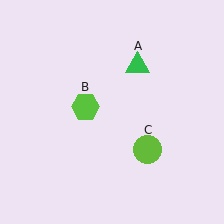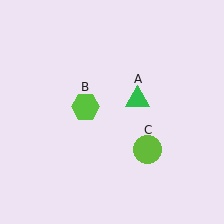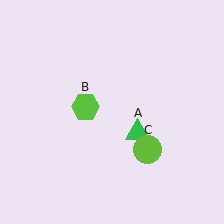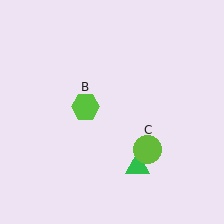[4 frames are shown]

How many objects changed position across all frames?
1 object changed position: green triangle (object A).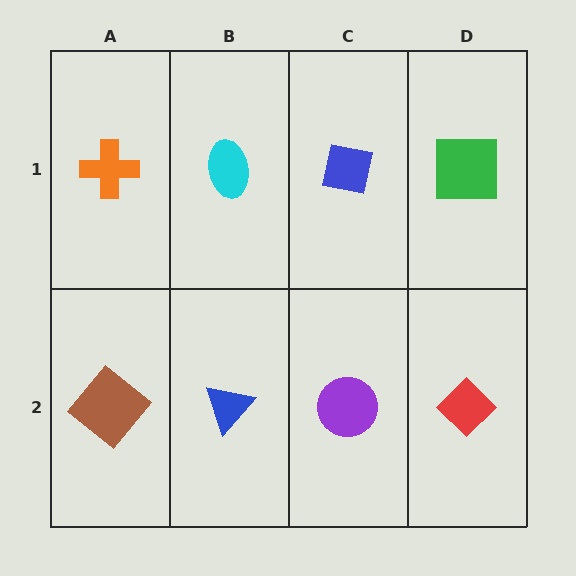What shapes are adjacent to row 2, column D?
A green square (row 1, column D), a purple circle (row 2, column C).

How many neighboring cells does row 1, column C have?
3.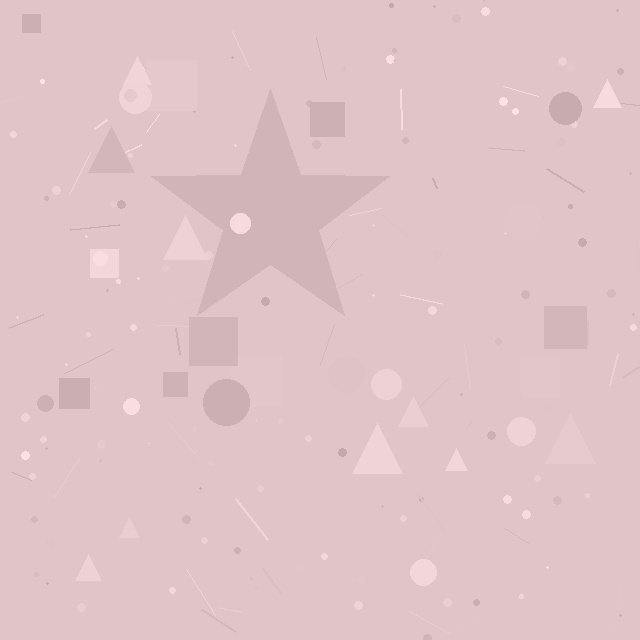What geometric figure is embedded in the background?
A star is embedded in the background.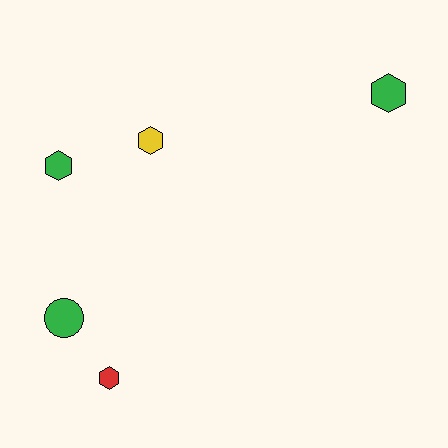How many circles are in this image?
There is 1 circle.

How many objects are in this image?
There are 5 objects.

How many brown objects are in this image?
There are no brown objects.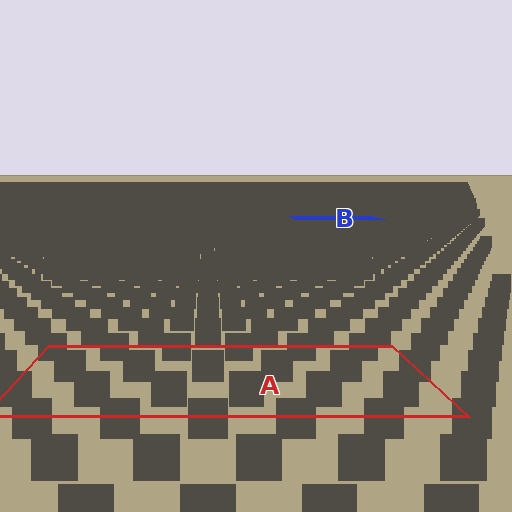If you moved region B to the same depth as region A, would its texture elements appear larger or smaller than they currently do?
They would appear larger. At a closer depth, the same texture elements are projected at a bigger on-screen size.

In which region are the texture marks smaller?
The texture marks are smaller in region B, because it is farther away.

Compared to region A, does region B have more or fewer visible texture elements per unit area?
Region B has more texture elements per unit area — they are packed more densely because it is farther away.